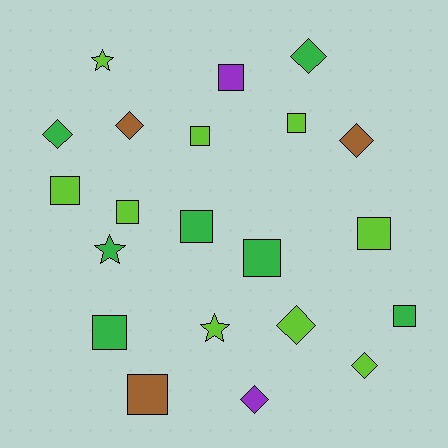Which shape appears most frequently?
Square, with 11 objects.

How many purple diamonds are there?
There is 1 purple diamond.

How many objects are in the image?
There are 21 objects.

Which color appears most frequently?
Lime, with 9 objects.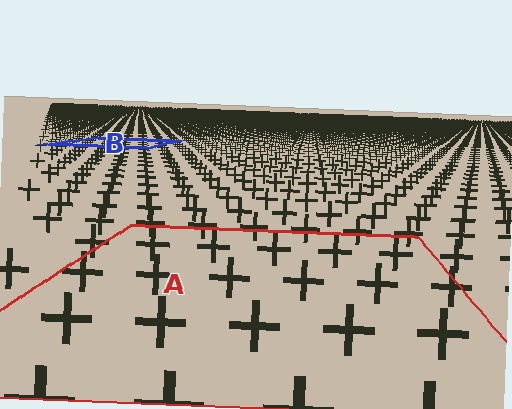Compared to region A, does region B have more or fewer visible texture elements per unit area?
Region B has more texture elements per unit area — they are packed more densely because it is farther away.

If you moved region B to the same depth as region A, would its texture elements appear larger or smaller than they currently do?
They would appear larger. At a closer depth, the same texture elements are projected at a bigger on-screen size.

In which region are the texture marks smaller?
The texture marks are smaller in region B, because it is farther away.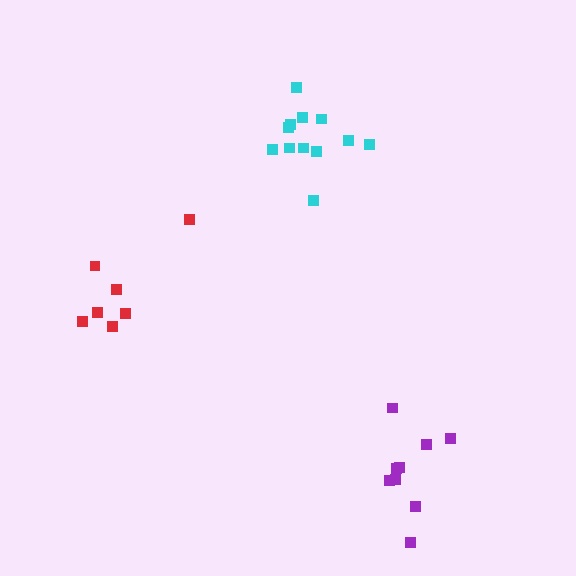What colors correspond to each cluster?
The clusters are colored: red, cyan, purple.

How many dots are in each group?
Group 1: 7 dots, Group 2: 12 dots, Group 3: 9 dots (28 total).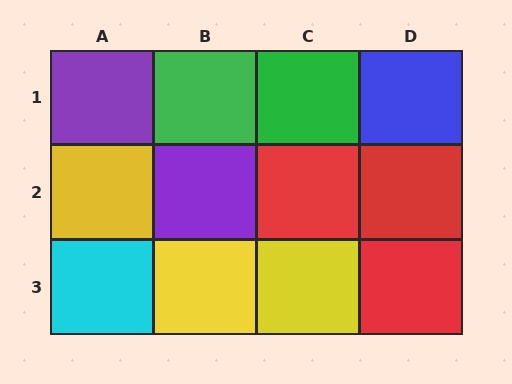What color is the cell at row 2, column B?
Purple.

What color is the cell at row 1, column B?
Green.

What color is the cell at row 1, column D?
Blue.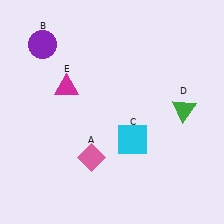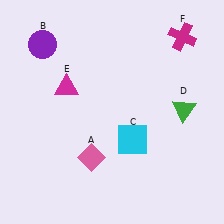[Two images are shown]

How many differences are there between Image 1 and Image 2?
There is 1 difference between the two images.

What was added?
A magenta cross (F) was added in Image 2.